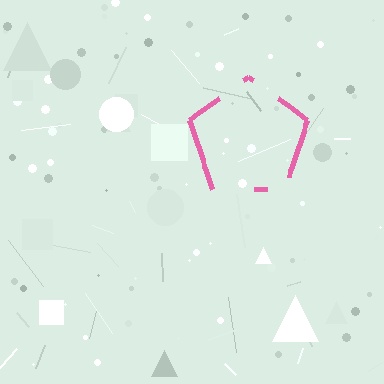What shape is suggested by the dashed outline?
The dashed outline suggests a pentagon.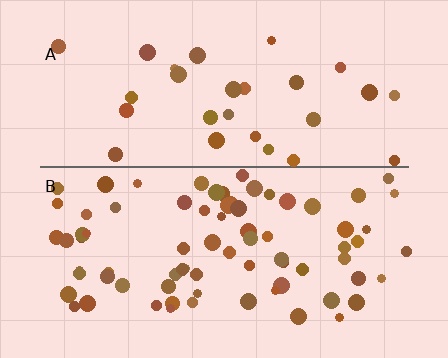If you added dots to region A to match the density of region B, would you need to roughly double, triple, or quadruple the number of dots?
Approximately triple.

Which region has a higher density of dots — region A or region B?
B (the bottom).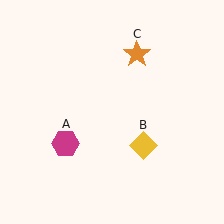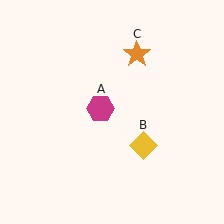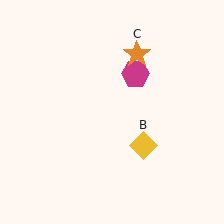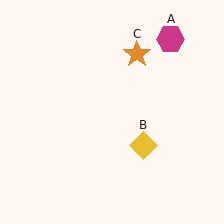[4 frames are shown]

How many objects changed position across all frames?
1 object changed position: magenta hexagon (object A).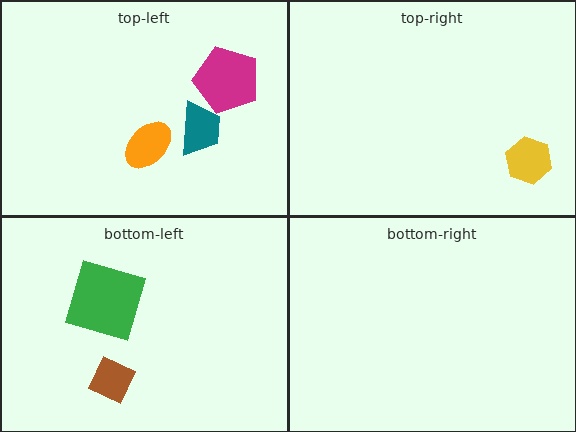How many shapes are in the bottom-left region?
2.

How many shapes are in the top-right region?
1.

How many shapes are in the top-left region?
3.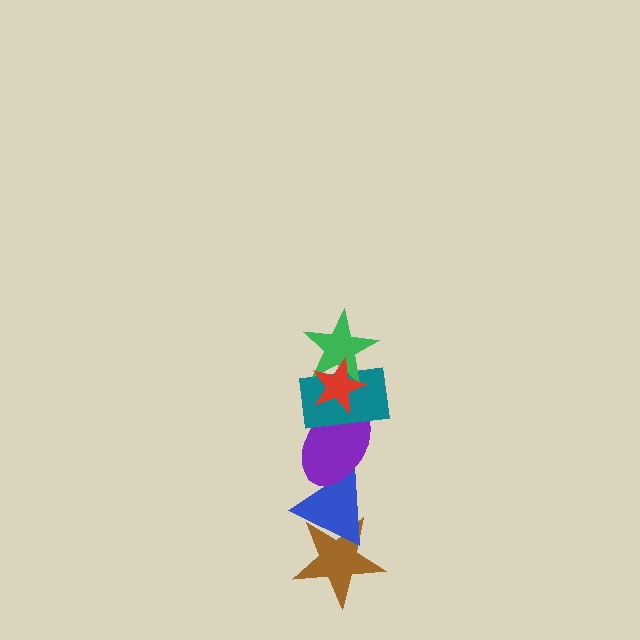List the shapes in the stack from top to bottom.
From top to bottom: the red star, the green star, the teal rectangle, the purple ellipse, the blue triangle, the brown star.